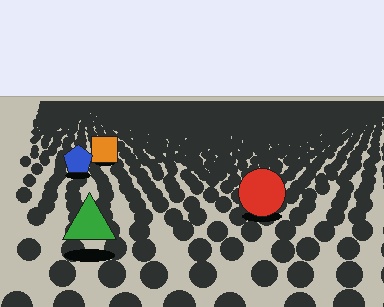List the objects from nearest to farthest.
From nearest to farthest: the green triangle, the red circle, the blue pentagon, the orange square.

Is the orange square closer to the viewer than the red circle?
No. The red circle is closer — you can tell from the texture gradient: the ground texture is coarser near it.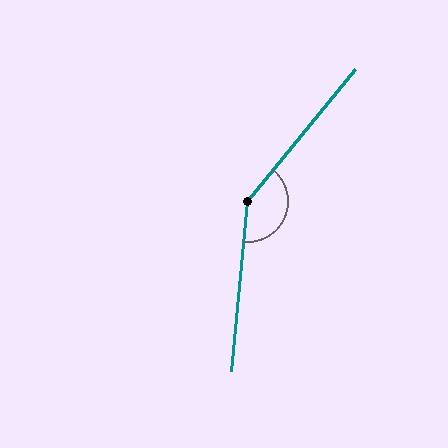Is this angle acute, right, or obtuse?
It is obtuse.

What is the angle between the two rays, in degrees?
Approximately 146 degrees.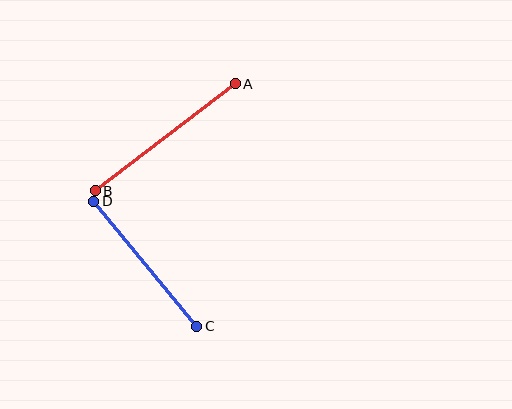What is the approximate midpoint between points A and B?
The midpoint is at approximately (165, 137) pixels.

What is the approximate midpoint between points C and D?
The midpoint is at approximately (145, 264) pixels.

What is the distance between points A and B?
The distance is approximately 176 pixels.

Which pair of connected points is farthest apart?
Points A and B are farthest apart.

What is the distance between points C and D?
The distance is approximately 162 pixels.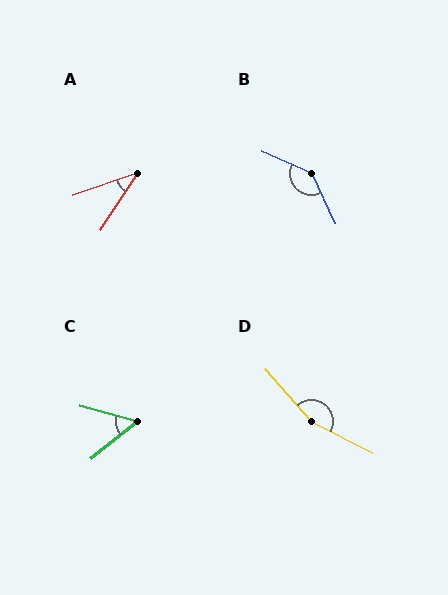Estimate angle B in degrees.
Approximately 140 degrees.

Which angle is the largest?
D, at approximately 158 degrees.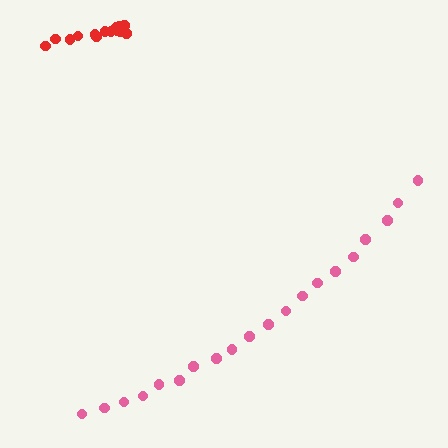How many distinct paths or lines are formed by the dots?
There are 2 distinct paths.